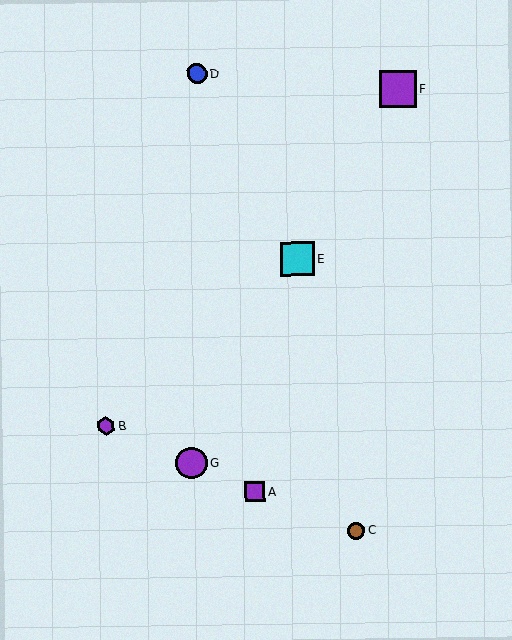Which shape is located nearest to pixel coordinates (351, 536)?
The brown circle (labeled C) at (356, 531) is nearest to that location.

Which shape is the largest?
The purple square (labeled F) is the largest.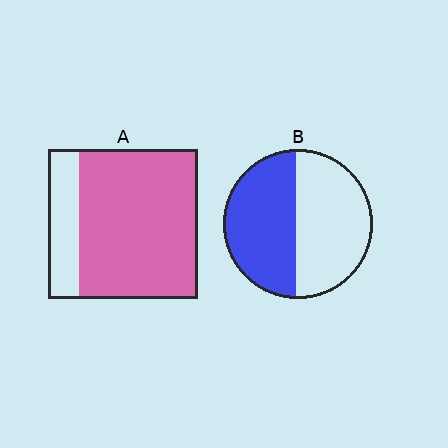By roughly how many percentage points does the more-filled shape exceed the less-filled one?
By roughly 30 percentage points (A over B).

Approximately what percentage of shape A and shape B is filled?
A is approximately 80% and B is approximately 50%.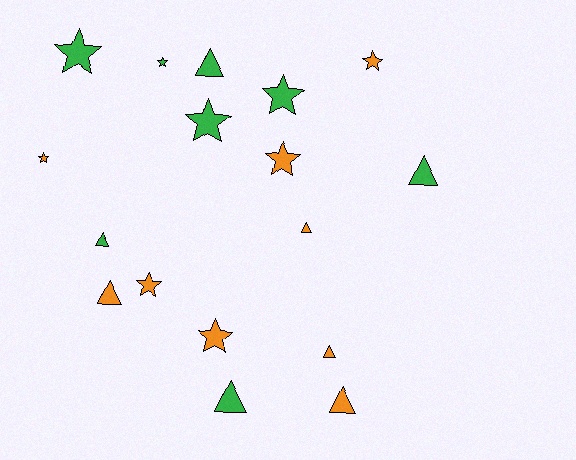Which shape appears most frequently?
Star, with 9 objects.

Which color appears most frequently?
Orange, with 9 objects.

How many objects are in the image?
There are 17 objects.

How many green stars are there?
There are 4 green stars.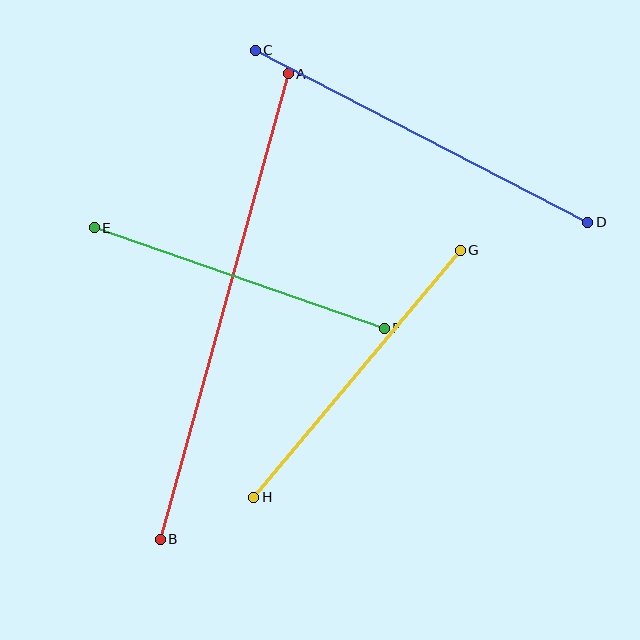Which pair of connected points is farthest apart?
Points A and B are farthest apart.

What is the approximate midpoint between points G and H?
The midpoint is at approximately (357, 374) pixels.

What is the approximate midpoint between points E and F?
The midpoint is at approximately (239, 278) pixels.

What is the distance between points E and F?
The distance is approximately 307 pixels.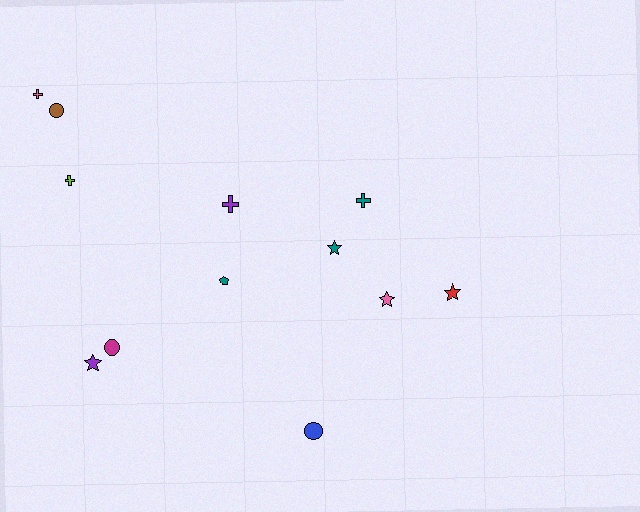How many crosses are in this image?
There are 4 crosses.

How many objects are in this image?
There are 12 objects.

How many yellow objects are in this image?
There are no yellow objects.